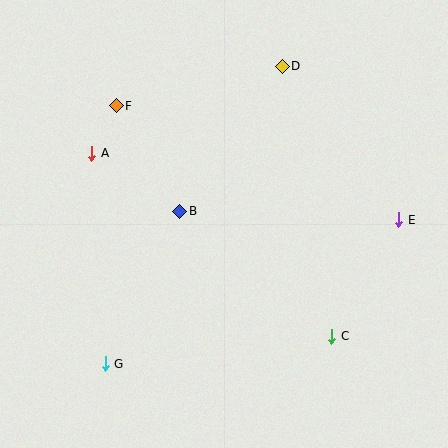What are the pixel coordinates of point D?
Point D is at (282, 66).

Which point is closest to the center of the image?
Point B at (180, 211) is closest to the center.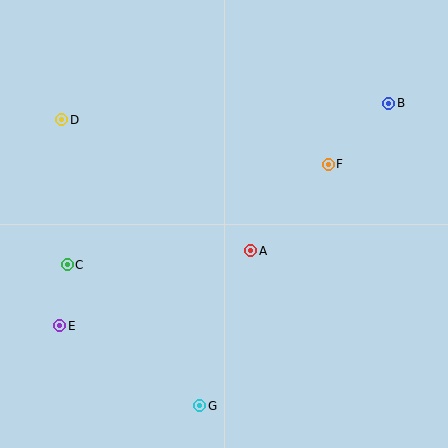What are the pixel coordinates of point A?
Point A is at (251, 251).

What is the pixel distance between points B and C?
The distance between B and C is 360 pixels.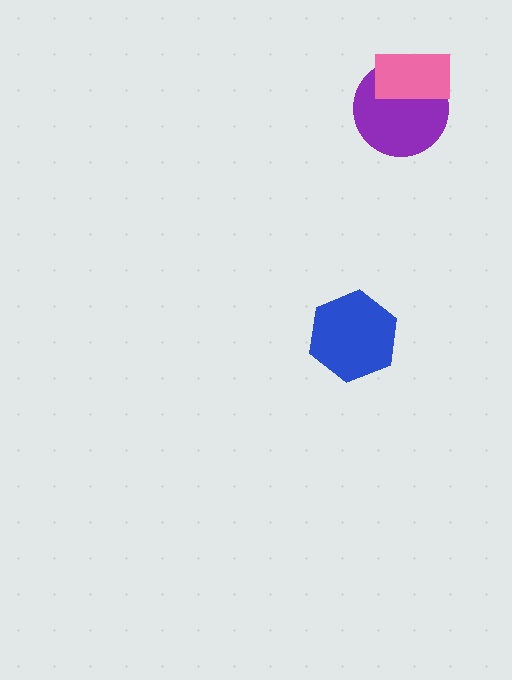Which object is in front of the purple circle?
The pink rectangle is in front of the purple circle.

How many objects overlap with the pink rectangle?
1 object overlaps with the pink rectangle.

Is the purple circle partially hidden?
Yes, it is partially covered by another shape.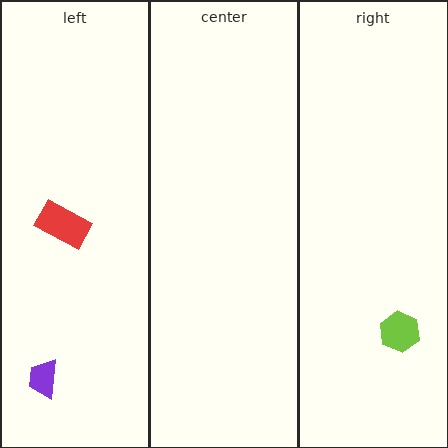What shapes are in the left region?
The red rectangle, the purple trapezoid.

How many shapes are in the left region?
2.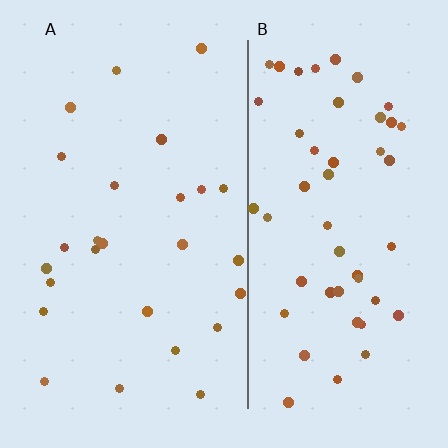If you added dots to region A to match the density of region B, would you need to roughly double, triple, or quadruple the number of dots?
Approximately double.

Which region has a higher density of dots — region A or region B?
B (the right).